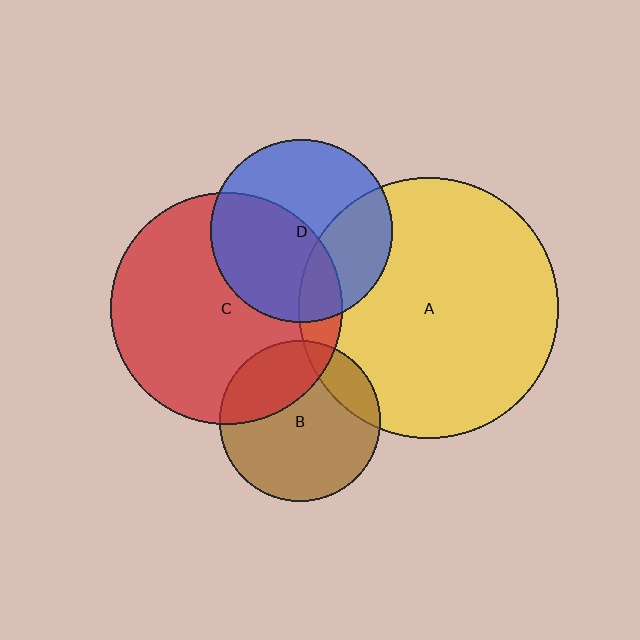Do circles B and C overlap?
Yes.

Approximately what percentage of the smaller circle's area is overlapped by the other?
Approximately 30%.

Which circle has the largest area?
Circle A (yellow).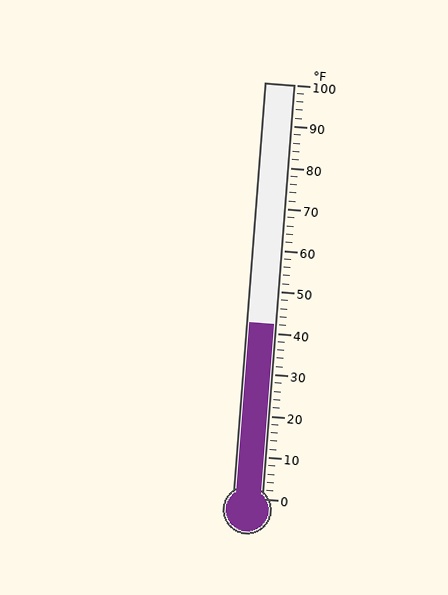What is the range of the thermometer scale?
The thermometer scale ranges from 0°F to 100°F.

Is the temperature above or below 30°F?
The temperature is above 30°F.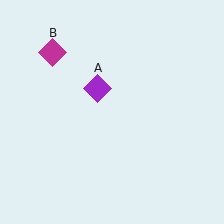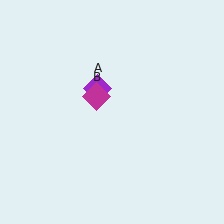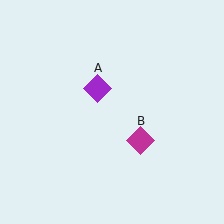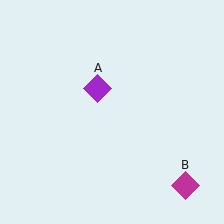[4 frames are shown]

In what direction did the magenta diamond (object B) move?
The magenta diamond (object B) moved down and to the right.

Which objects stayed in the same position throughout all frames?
Purple diamond (object A) remained stationary.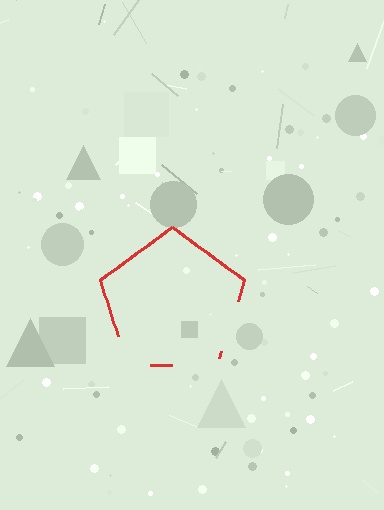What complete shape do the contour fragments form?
The contour fragments form a pentagon.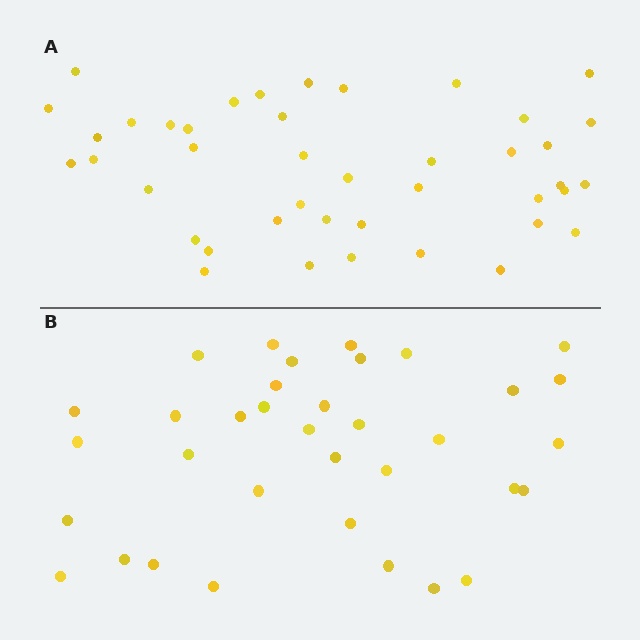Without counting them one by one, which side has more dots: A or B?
Region A (the top region) has more dots.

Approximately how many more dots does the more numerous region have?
Region A has roughly 8 or so more dots than region B.